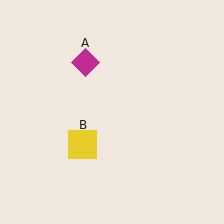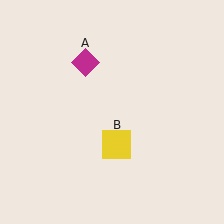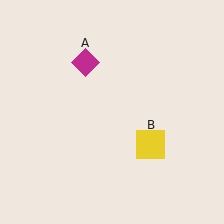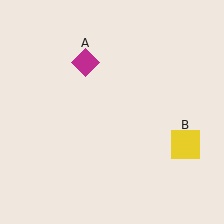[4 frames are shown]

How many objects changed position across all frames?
1 object changed position: yellow square (object B).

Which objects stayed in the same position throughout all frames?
Magenta diamond (object A) remained stationary.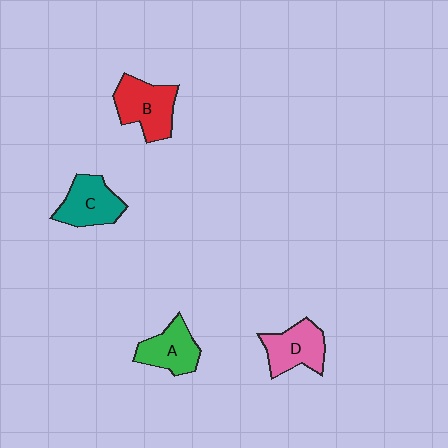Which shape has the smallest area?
Shape A (green).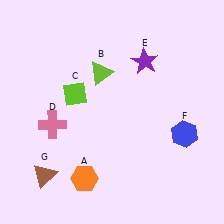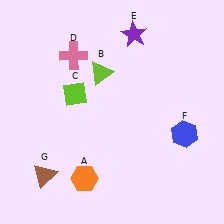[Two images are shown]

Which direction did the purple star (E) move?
The purple star (E) moved up.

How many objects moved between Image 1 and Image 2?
2 objects moved between the two images.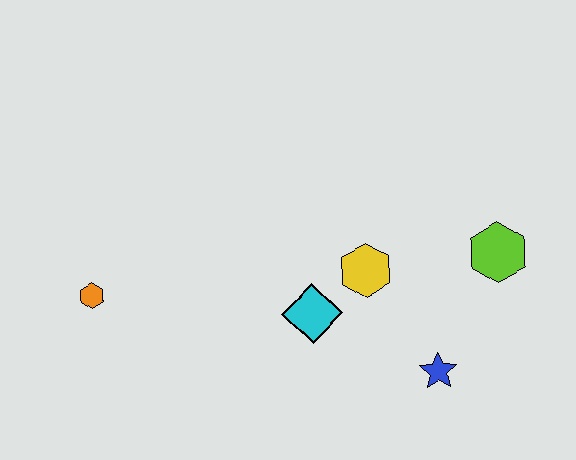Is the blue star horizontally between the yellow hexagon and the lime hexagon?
Yes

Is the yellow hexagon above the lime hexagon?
No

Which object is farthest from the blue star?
The orange hexagon is farthest from the blue star.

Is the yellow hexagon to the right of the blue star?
No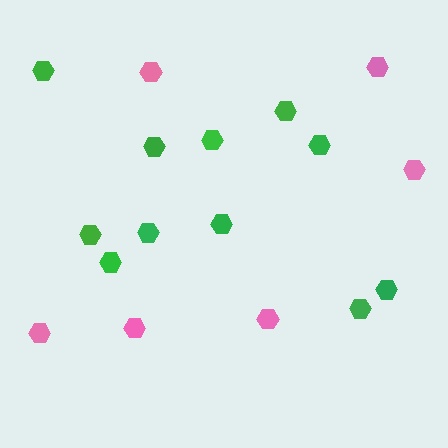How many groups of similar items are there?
There are 2 groups: one group of green hexagons (11) and one group of pink hexagons (6).